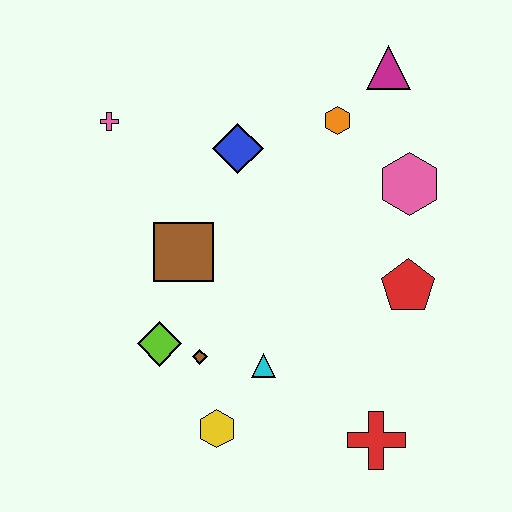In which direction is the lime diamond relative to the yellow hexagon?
The lime diamond is above the yellow hexagon.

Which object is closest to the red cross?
The cyan triangle is closest to the red cross.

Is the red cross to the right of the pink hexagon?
No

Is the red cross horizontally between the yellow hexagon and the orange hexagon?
No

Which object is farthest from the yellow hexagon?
The magenta triangle is farthest from the yellow hexagon.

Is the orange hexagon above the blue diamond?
Yes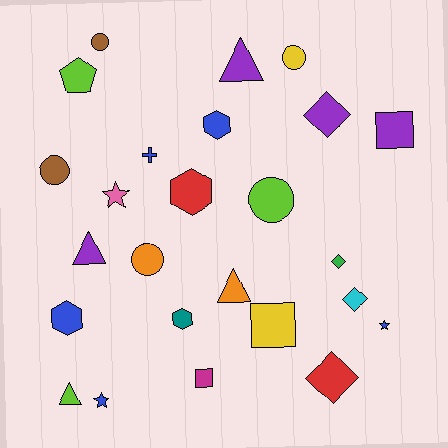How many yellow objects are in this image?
There are 2 yellow objects.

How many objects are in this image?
There are 25 objects.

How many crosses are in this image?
There is 1 cross.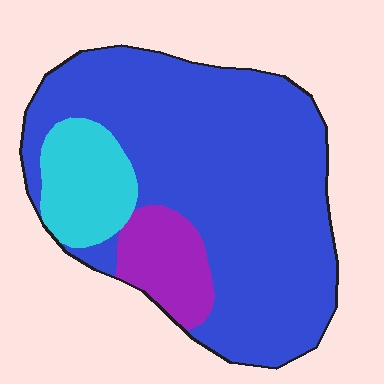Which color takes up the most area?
Blue, at roughly 75%.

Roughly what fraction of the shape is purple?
Purple takes up about one eighth (1/8) of the shape.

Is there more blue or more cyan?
Blue.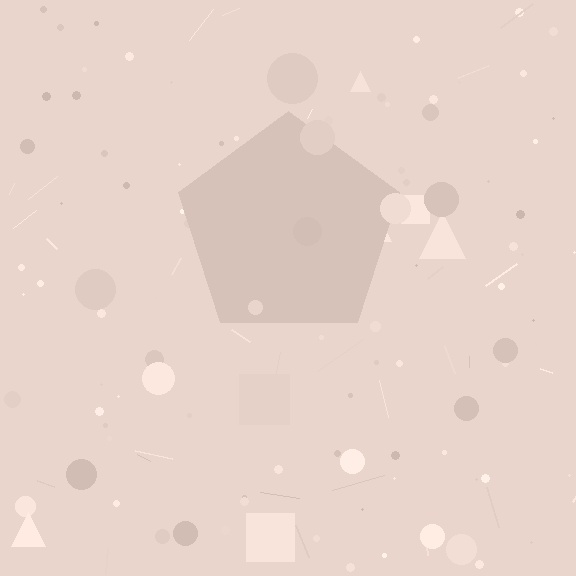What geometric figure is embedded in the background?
A pentagon is embedded in the background.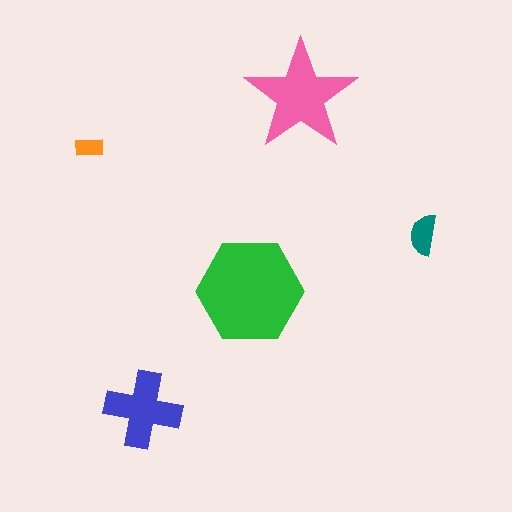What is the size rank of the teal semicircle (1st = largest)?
4th.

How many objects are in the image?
There are 5 objects in the image.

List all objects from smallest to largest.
The orange rectangle, the teal semicircle, the blue cross, the pink star, the green hexagon.